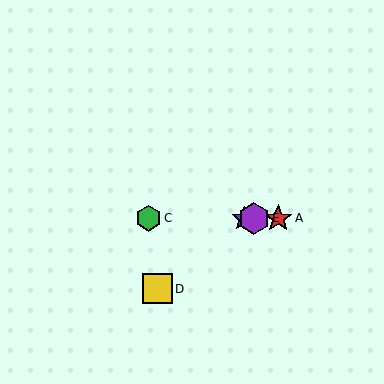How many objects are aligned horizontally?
4 objects (A, B, C, E) are aligned horizontally.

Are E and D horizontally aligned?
No, E is at y≈218 and D is at y≈289.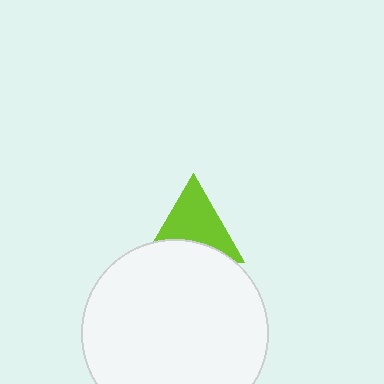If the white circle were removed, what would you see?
You would see the complete lime triangle.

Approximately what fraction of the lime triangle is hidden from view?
Roughly 36% of the lime triangle is hidden behind the white circle.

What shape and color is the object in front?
The object in front is a white circle.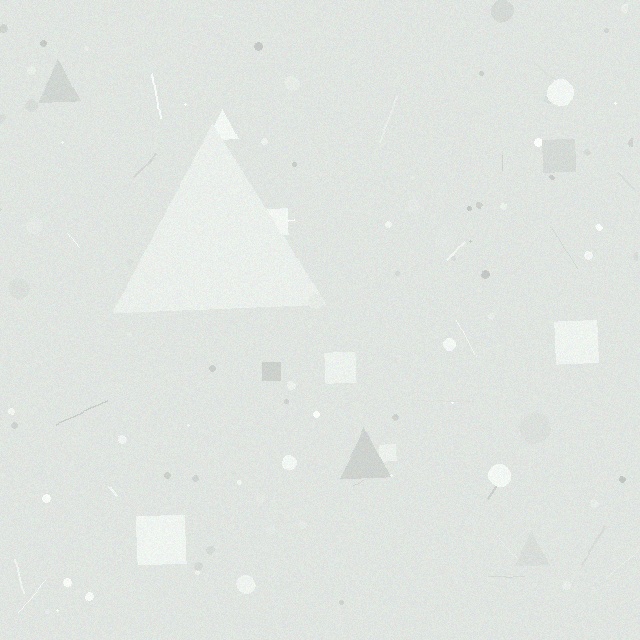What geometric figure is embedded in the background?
A triangle is embedded in the background.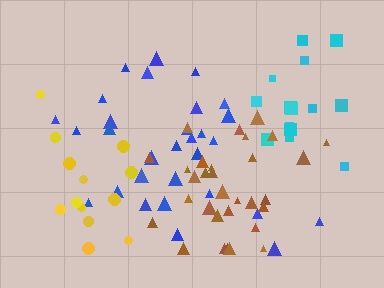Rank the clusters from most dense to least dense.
brown, yellow, blue, cyan.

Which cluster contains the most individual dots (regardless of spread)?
Brown (32).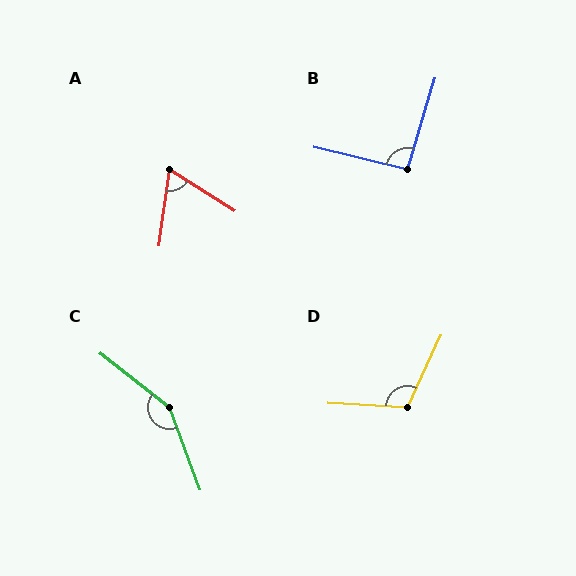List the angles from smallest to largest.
A (66°), B (93°), D (111°), C (149°).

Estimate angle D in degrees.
Approximately 111 degrees.